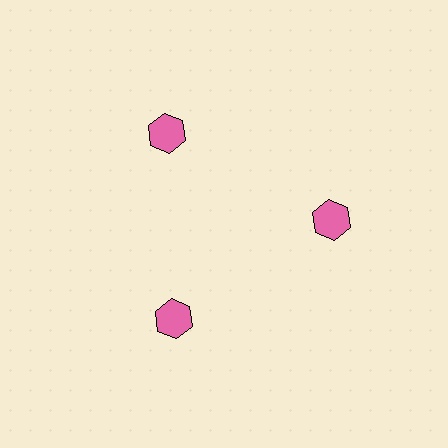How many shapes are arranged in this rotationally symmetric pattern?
There are 3 shapes, arranged in 3 groups of 1.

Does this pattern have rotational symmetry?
Yes, this pattern has 3-fold rotational symmetry. It looks the same after rotating 120 degrees around the center.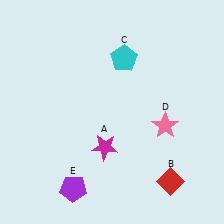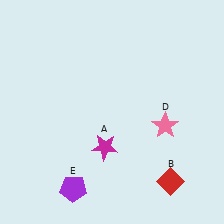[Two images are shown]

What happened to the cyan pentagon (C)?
The cyan pentagon (C) was removed in Image 2. It was in the top-right area of Image 1.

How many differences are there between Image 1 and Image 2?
There is 1 difference between the two images.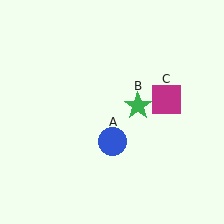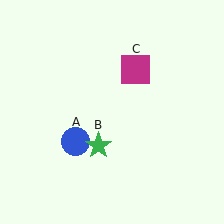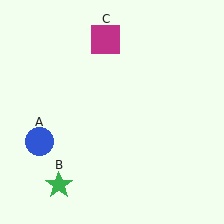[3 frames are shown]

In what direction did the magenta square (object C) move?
The magenta square (object C) moved up and to the left.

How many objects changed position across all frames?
3 objects changed position: blue circle (object A), green star (object B), magenta square (object C).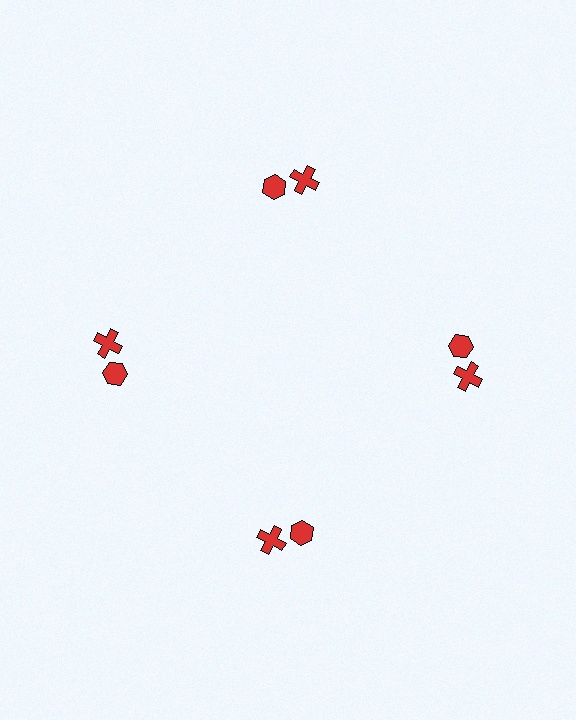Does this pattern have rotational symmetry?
Yes, this pattern has 4-fold rotational symmetry. It looks the same after rotating 90 degrees around the center.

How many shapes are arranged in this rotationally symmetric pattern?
There are 8 shapes, arranged in 4 groups of 2.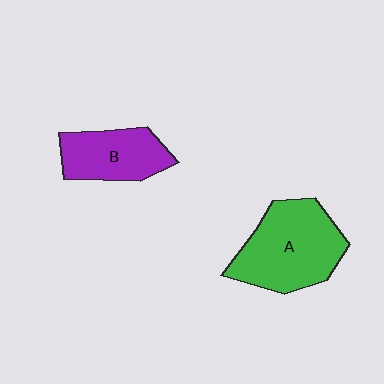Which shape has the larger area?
Shape A (green).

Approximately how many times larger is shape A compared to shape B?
Approximately 1.5 times.